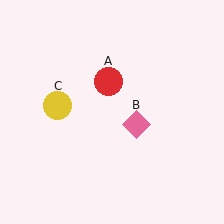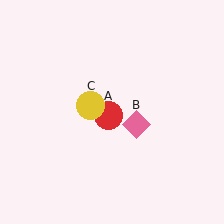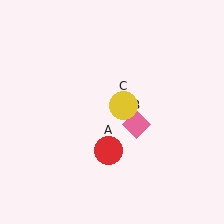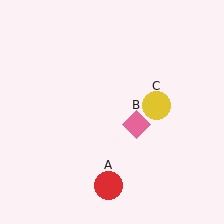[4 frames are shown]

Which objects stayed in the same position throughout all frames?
Pink diamond (object B) remained stationary.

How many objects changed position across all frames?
2 objects changed position: red circle (object A), yellow circle (object C).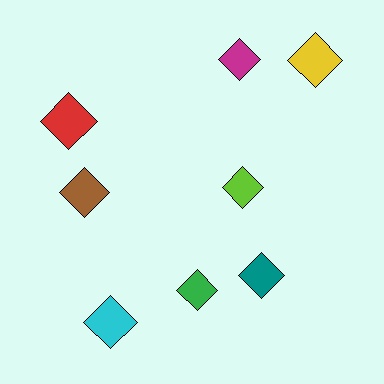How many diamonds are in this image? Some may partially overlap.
There are 8 diamonds.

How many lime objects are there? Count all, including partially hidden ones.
There is 1 lime object.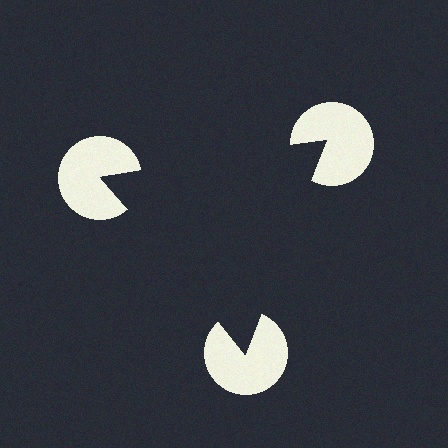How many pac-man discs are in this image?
There are 3 — one at each vertex of the illusory triangle.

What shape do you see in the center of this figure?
An illusory triangle — its edges are inferred from the aligned wedge cuts in the pac-man discs, not physically drawn.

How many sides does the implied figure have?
3 sides.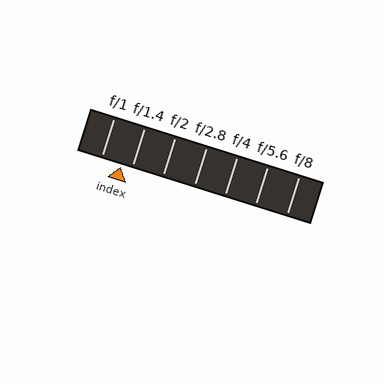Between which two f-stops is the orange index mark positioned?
The index mark is between f/1 and f/1.4.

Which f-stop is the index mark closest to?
The index mark is closest to f/1.4.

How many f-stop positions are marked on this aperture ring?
There are 7 f-stop positions marked.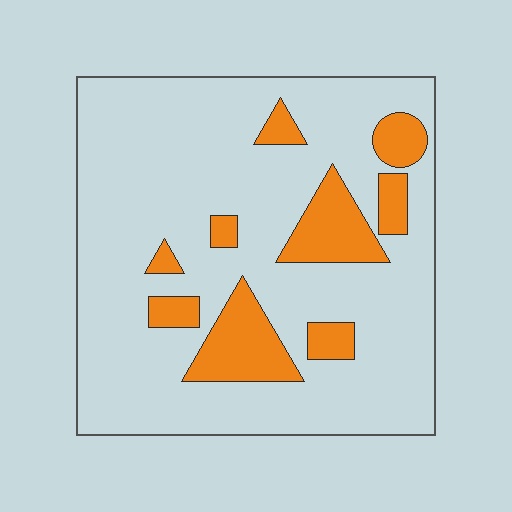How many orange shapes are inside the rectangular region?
9.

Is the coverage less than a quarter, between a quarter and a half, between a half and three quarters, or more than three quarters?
Less than a quarter.